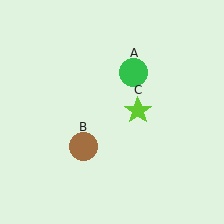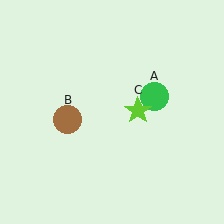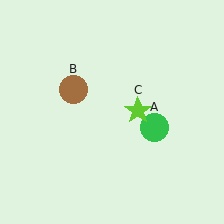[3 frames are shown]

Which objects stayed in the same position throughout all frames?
Lime star (object C) remained stationary.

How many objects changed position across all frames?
2 objects changed position: green circle (object A), brown circle (object B).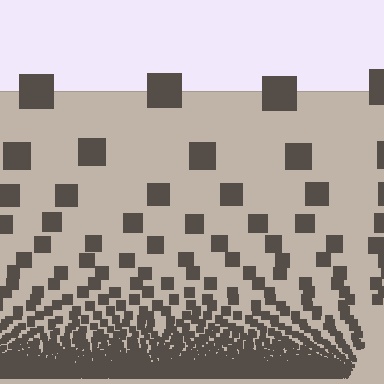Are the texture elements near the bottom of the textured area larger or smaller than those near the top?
Smaller. The gradient is inverted — elements near the bottom are smaller and denser.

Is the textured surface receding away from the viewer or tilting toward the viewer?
The surface appears to tilt toward the viewer. Texture elements get larger and sparser toward the top.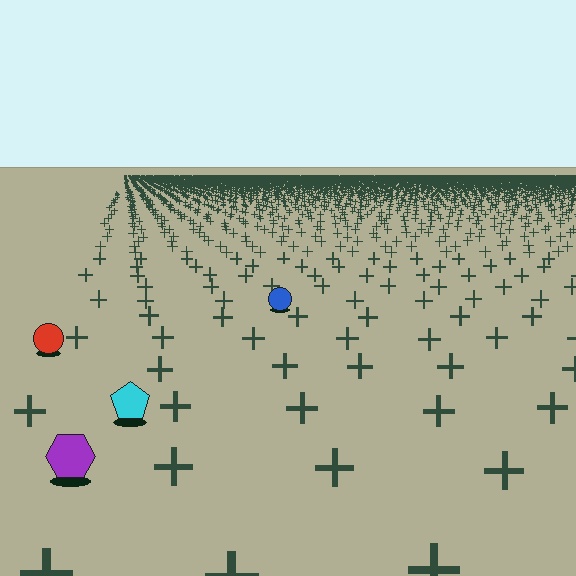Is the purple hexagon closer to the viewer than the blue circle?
Yes. The purple hexagon is closer — you can tell from the texture gradient: the ground texture is coarser near it.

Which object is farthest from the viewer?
The blue circle is farthest from the viewer. It appears smaller and the ground texture around it is denser.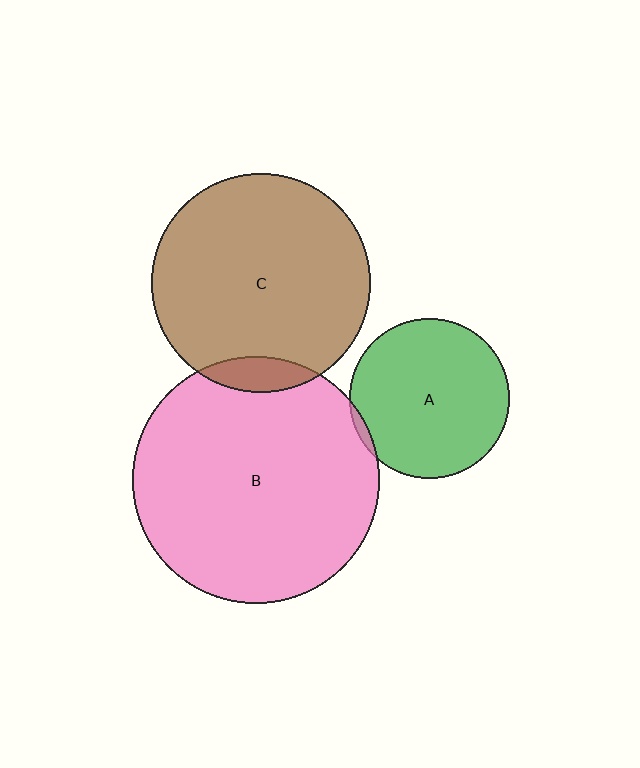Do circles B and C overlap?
Yes.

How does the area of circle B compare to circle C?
Approximately 1.3 times.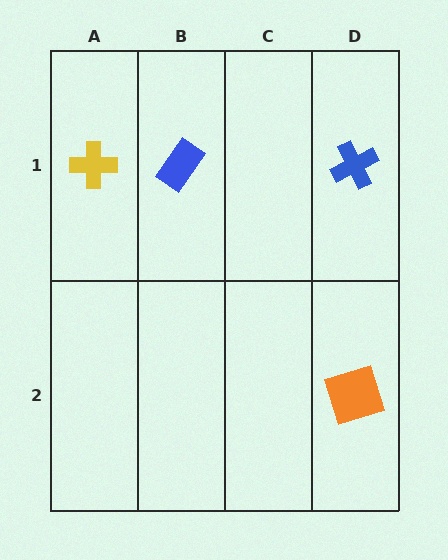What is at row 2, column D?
An orange square.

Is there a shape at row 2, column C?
No, that cell is empty.